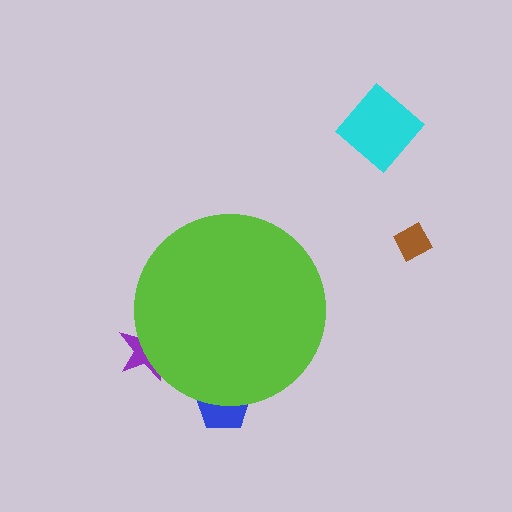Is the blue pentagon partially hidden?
Yes, the blue pentagon is partially hidden behind the lime circle.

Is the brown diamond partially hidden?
No, the brown diamond is fully visible.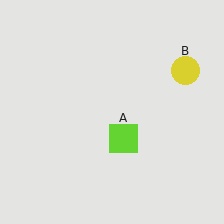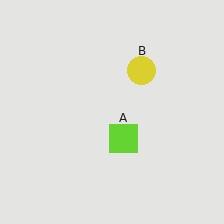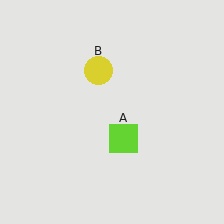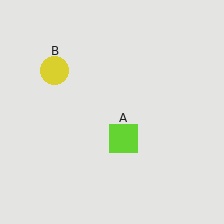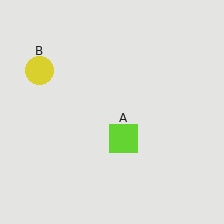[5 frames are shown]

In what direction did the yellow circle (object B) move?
The yellow circle (object B) moved left.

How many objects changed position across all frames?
1 object changed position: yellow circle (object B).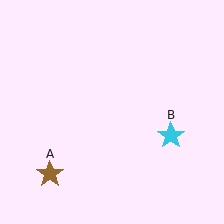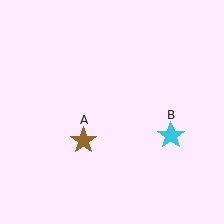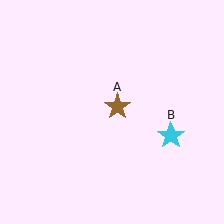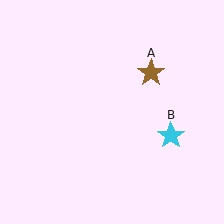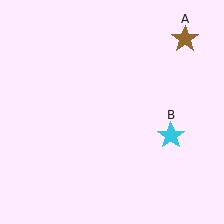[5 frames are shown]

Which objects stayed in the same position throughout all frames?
Cyan star (object B) remained stationary.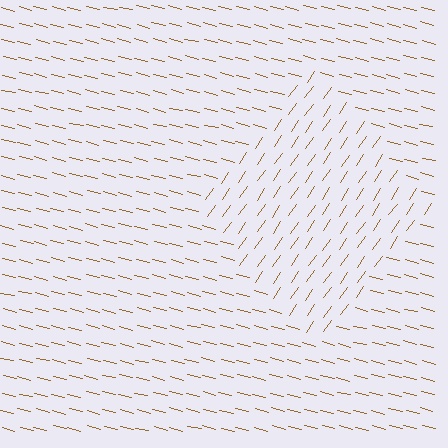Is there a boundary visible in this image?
Yes, there is a texture boundary formed by a change in line orientation.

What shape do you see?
I see a diamond.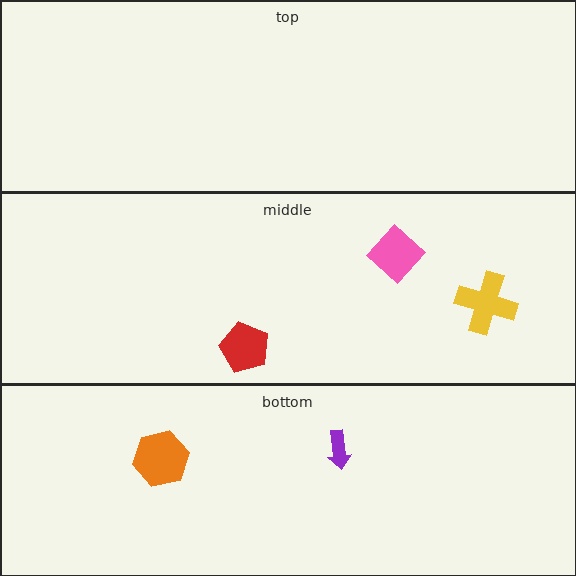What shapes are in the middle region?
The yellow cross, the red pentagon, the pink diamond.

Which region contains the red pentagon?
The middle region.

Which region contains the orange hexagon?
The bottom region.